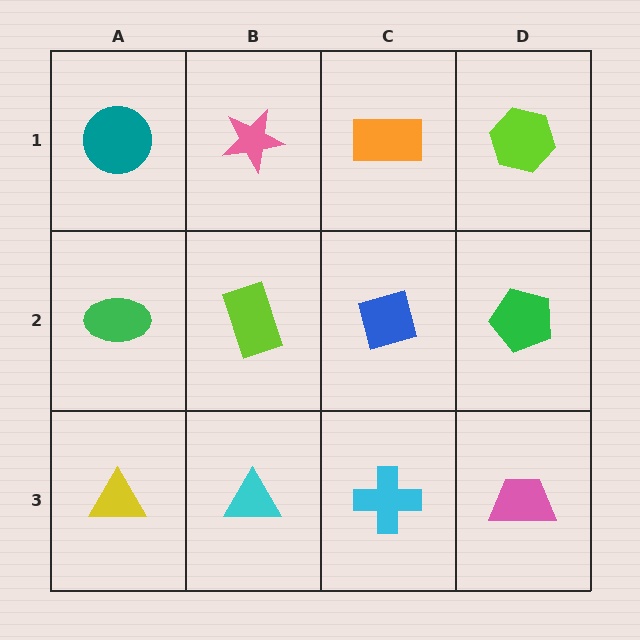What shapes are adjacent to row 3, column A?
A green ellipse (row 2, column A), a cyan triangle (row 3, column B).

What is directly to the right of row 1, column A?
A pink star.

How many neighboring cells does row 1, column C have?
3.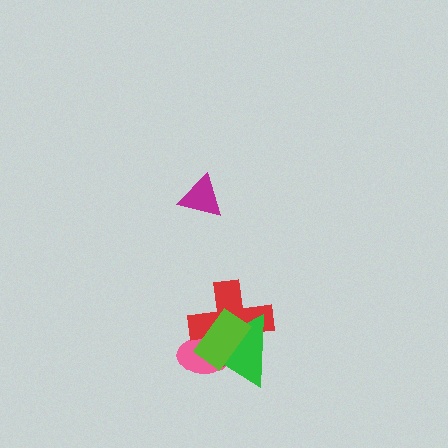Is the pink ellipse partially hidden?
Yes, it is partially covered by another shape.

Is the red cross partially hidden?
Yes, it is partially covered by another shape.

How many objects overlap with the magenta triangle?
0 objects overlap with the magenta triangle.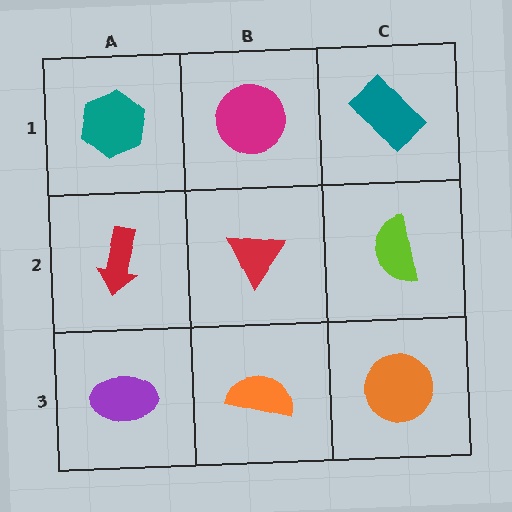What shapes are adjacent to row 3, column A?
A red arrow (row 2, column A), an orange semicircle (row 3, column B).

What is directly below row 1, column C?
A lime semicircle.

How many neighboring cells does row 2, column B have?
4.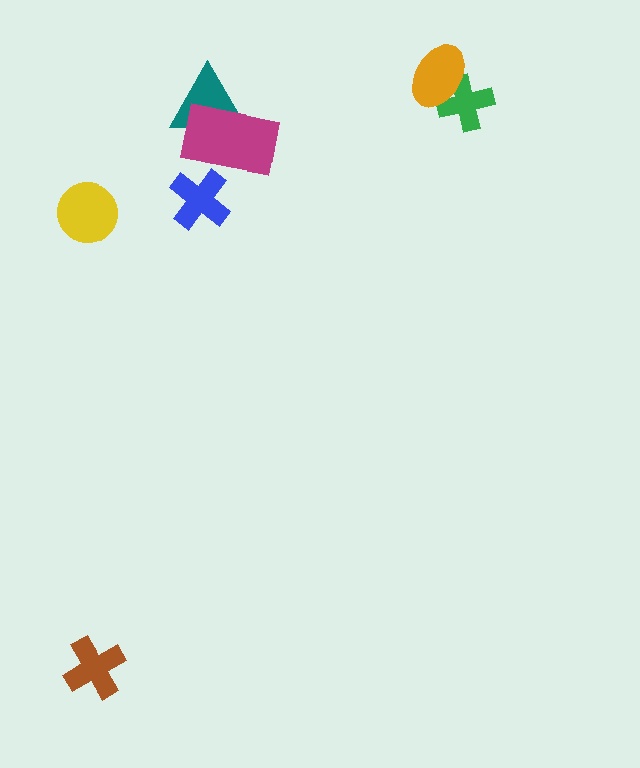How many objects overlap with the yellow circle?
0 objects overlap with the yellow circle.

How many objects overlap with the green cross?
1 object overlaps with the green cross.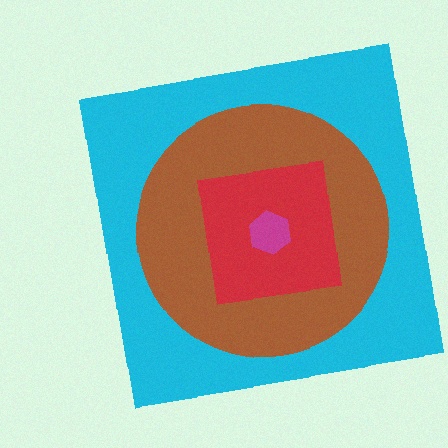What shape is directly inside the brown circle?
The red square.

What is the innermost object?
The magenta hexagon.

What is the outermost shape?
The cyan square.